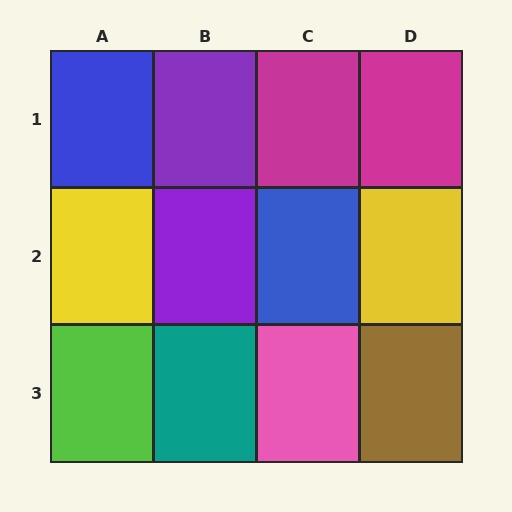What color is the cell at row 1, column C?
Magenta.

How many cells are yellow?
2 cells are yellow.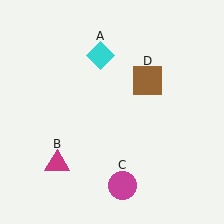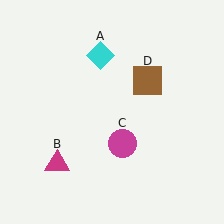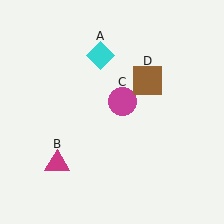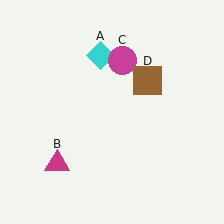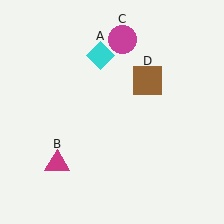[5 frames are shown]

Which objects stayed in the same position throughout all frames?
Cyan diamond (object A) and magenta triangle (object B) and brown square (object D) remained stationary.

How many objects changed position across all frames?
1 object changed position: magenta circle (object C).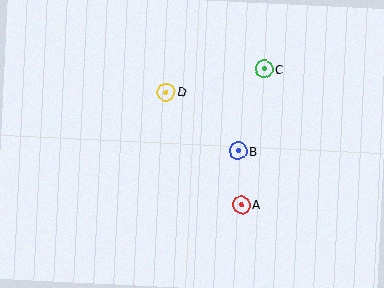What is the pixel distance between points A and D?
The distance between A and D is 135 pixels.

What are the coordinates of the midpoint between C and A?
The midpoint between C and A is at (253, 137).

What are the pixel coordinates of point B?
Point B is at (238, 151).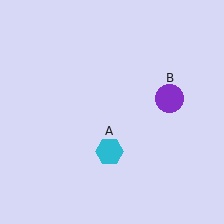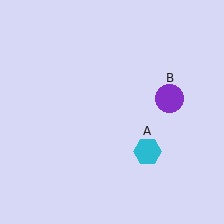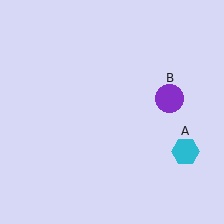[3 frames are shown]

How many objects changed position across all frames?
1 object changed position: cyan hexagon (object A).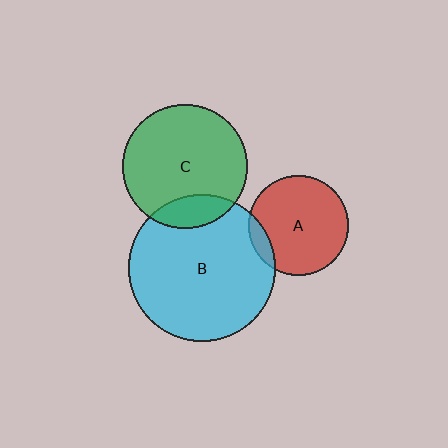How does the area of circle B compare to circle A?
Approximately 2.1 times.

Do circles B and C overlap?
Yes.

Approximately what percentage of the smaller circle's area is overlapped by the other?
Approximately 15%.